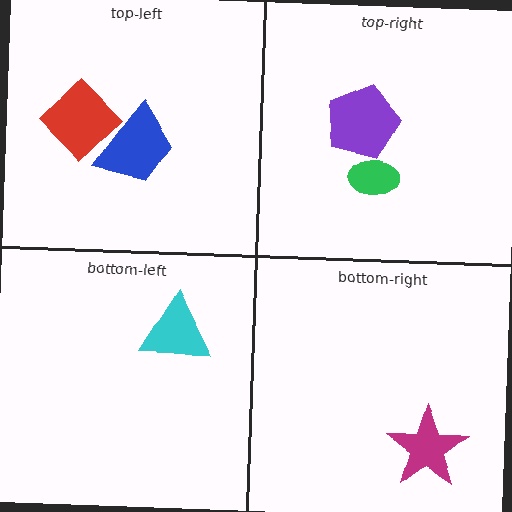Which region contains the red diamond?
The top-left region.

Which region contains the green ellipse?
The top-right region.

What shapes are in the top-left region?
The blue trapezoid, the red diamond.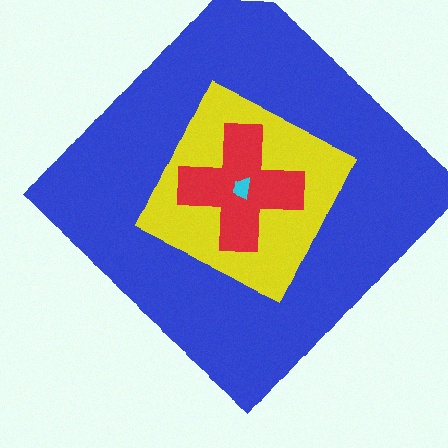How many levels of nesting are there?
4.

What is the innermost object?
The cyan trapezoid.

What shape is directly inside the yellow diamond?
The red cross.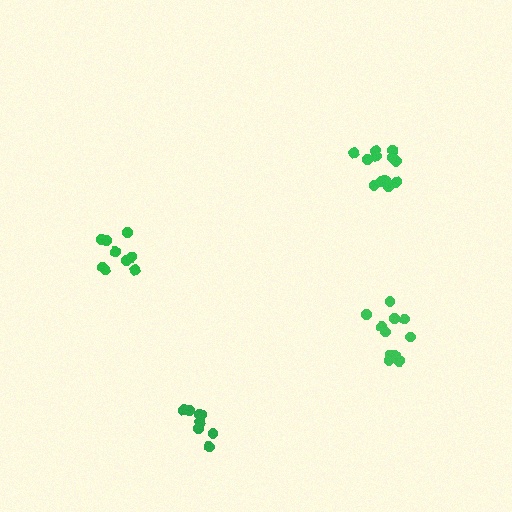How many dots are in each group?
Group 1: 8 dots, Group 2: 11 dots, Group 3: 12 dots, Group 4: 9 dots (40 total).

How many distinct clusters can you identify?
There are 4 distinct clusters.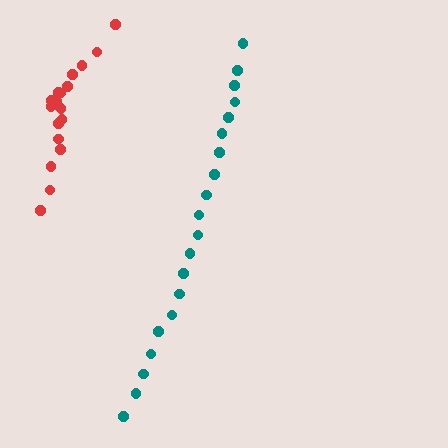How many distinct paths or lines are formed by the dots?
There are 2 distinct paths.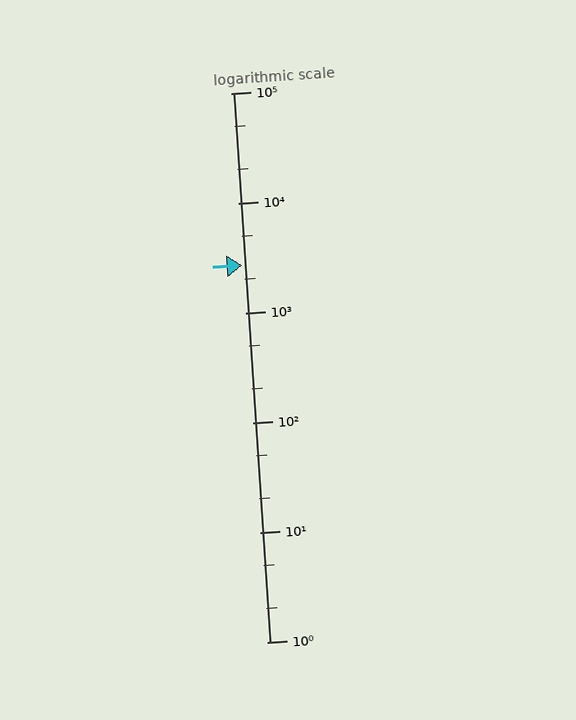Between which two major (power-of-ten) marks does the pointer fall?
The pointer is between 1000 and 10000.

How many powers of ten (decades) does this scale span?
The scale spans 5 decades, from 1 to 100000.